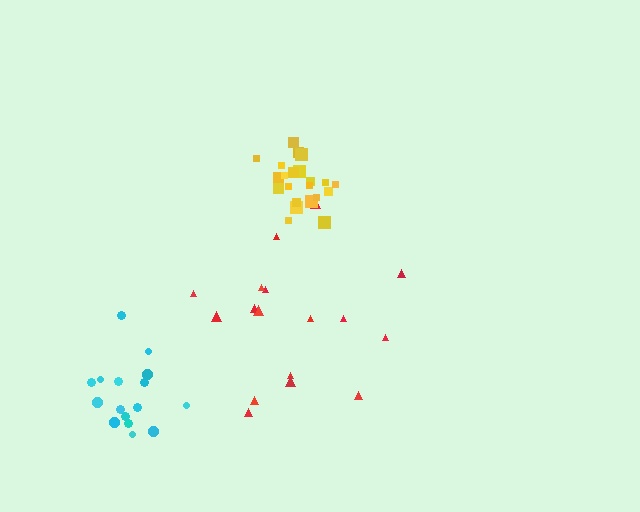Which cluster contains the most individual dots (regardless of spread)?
Yellow (22).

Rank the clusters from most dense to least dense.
yellow, cyan, red.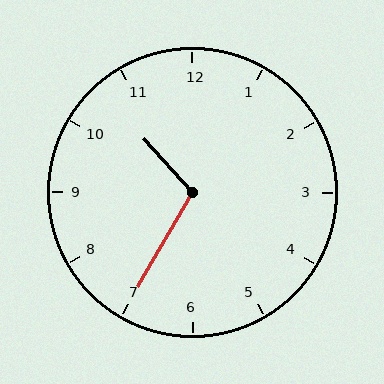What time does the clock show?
10:35.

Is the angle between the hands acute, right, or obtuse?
It is obtuse.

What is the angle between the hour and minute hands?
Approximately 108 degrees.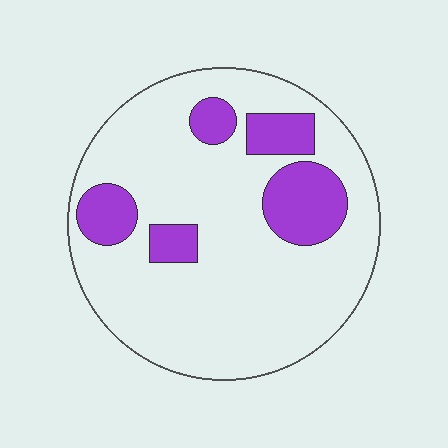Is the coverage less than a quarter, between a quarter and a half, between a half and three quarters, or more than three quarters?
Less than a quarter.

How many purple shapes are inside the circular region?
5.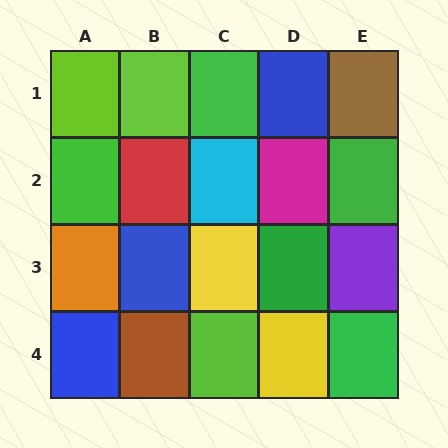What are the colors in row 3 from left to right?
Orange, blue, yellow, green, purple.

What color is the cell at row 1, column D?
Blue.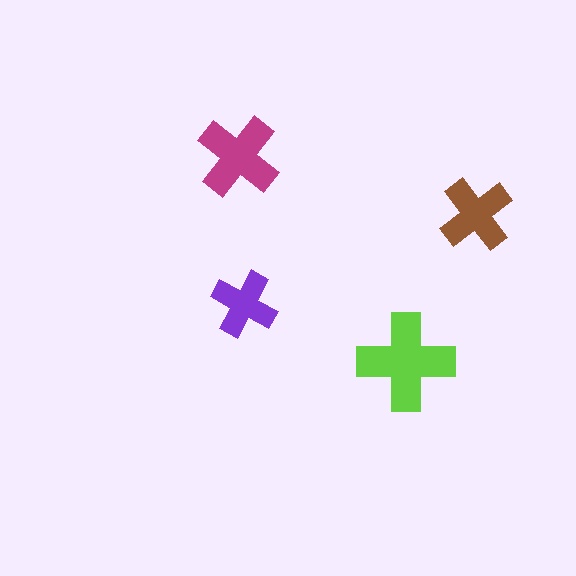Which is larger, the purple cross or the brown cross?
The brown one.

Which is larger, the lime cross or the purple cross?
The lime one.